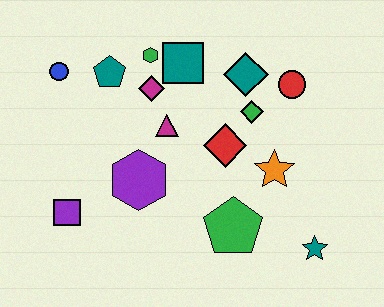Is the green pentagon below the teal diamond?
Yes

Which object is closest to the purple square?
The purple hexagon is closest to the purple square.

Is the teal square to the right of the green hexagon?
Yes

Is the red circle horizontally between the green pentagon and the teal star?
Yes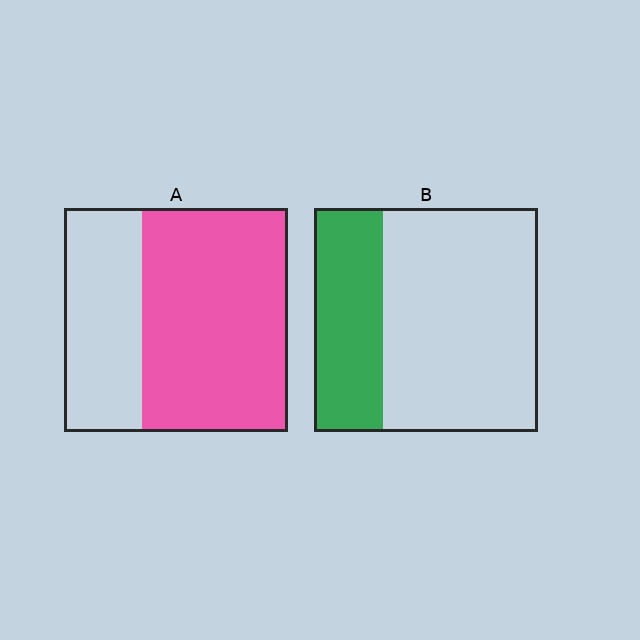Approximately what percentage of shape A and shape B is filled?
A is approximately 65% and B is approximately 30%.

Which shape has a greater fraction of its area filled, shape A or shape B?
Shape A.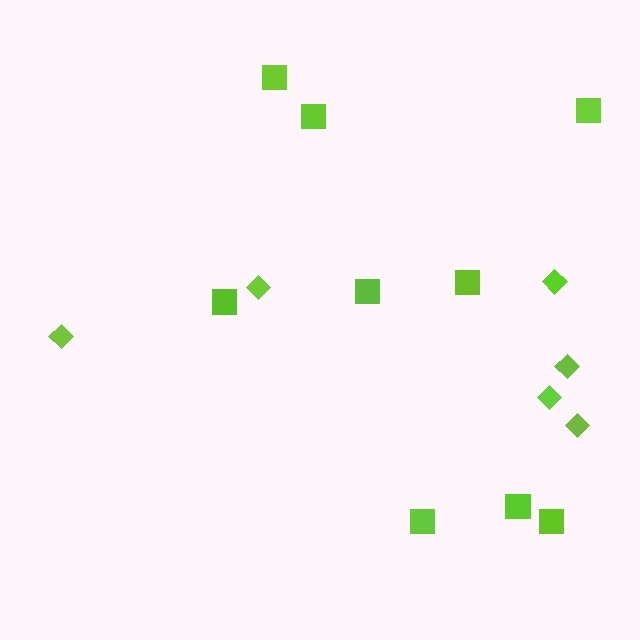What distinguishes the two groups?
There are 2 groups: one group of squares (9) and one group of diamonds (6).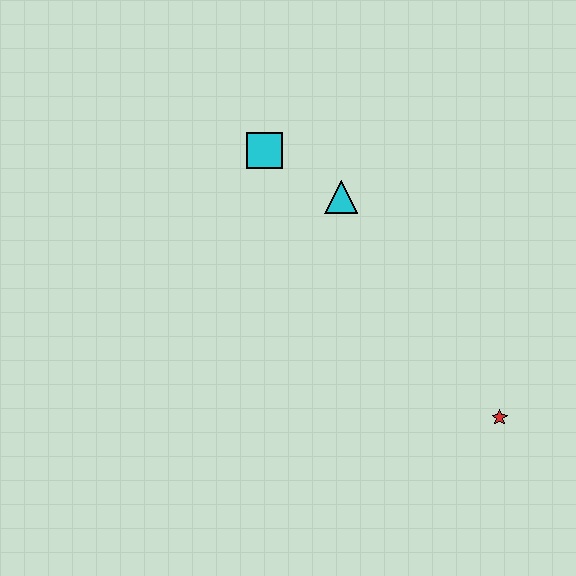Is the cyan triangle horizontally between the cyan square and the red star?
Yes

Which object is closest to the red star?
The cyan triangle is closest to the red star.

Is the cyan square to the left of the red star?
Yes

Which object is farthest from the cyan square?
The red star is farthest from the cyan square.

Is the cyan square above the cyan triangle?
Yes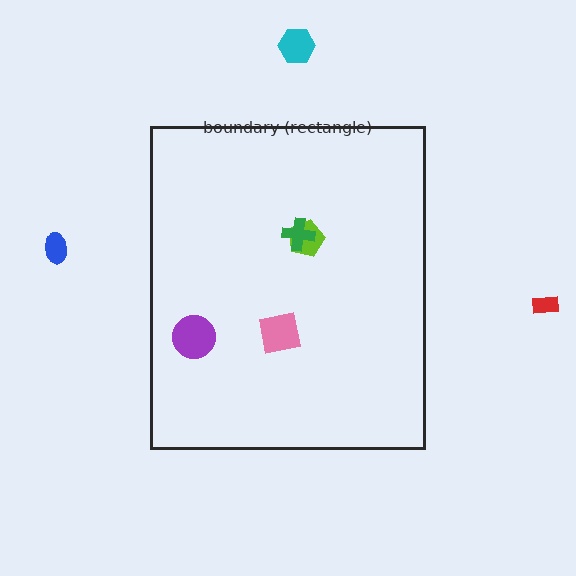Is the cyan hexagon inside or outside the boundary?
Outside.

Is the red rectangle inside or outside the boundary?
Outside.